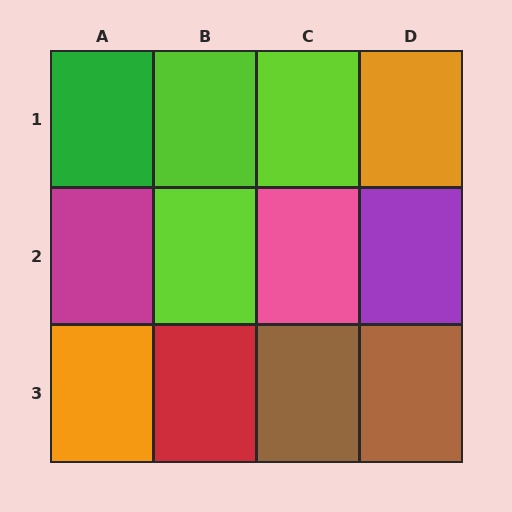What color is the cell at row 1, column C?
Lime.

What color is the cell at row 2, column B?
Lime.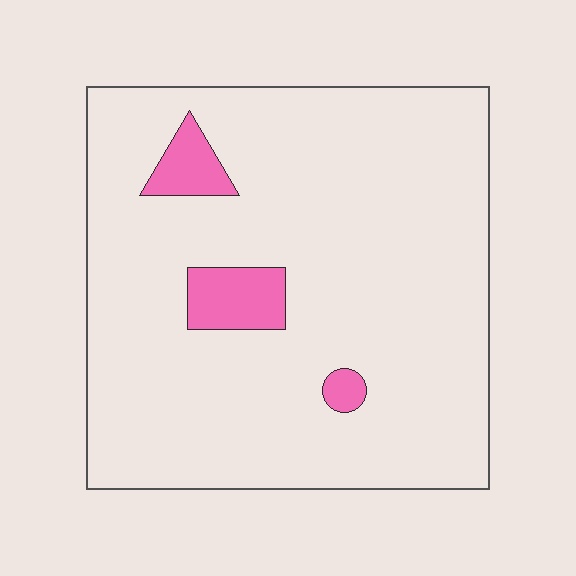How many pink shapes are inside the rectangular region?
3.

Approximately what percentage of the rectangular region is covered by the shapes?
Approximately 5%.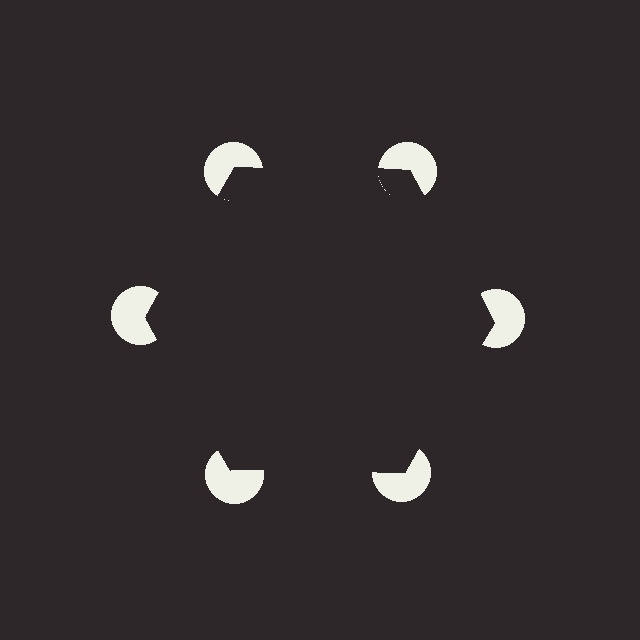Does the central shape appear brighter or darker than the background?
It typically appears slightly darker than the background, even though no actual brightness change is drawn.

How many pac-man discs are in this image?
There are 6 — one at each vertex of the illusory hexagon.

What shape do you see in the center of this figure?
An illusory hexagon — its edges are inferred from the aligned wedge cuts in the pac-man discs, not physically drawn.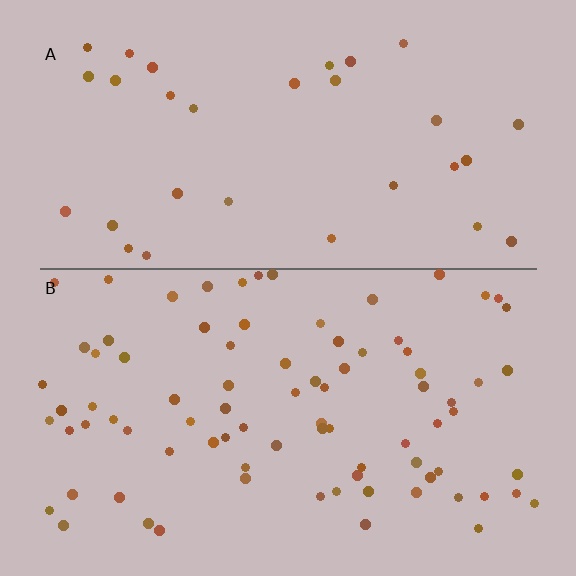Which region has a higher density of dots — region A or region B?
B (the bottom).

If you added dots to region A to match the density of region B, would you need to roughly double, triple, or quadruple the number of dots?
Approximately triple.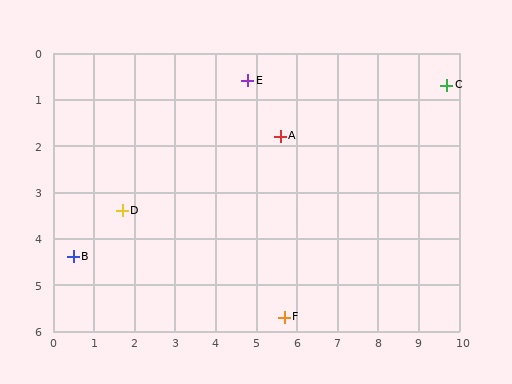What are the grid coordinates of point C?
Point C is at approximately (9.7, 0.7).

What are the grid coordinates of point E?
Point E is at approximately (4.8, 0.6).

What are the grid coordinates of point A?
Point A is at approximately (5.6, 1.8).